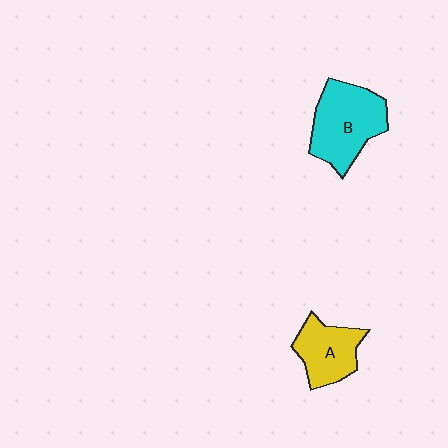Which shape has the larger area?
Shape B (cyan).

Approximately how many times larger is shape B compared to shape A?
Approximately 1.5 times.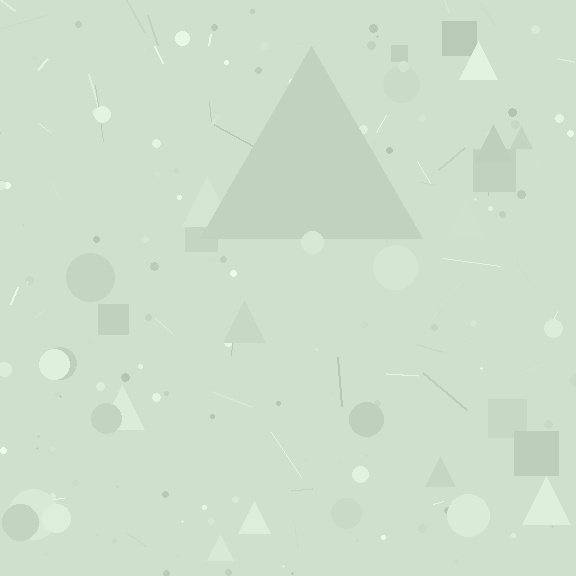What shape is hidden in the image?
A triangle is hidden in the image.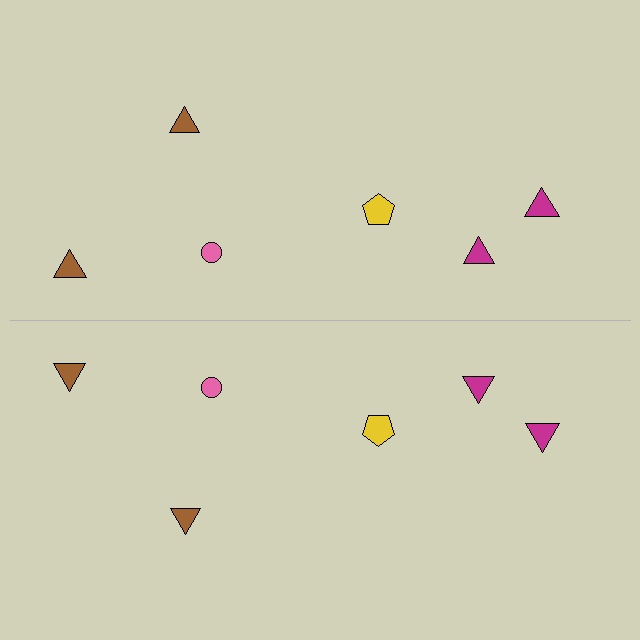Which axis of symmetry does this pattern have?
The pattern has a horizontal axis of symmetry running through the center of the image.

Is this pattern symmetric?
Yes, this pattern has bilateral (reflection) symmetry.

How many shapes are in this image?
There are 12 shapes in this image.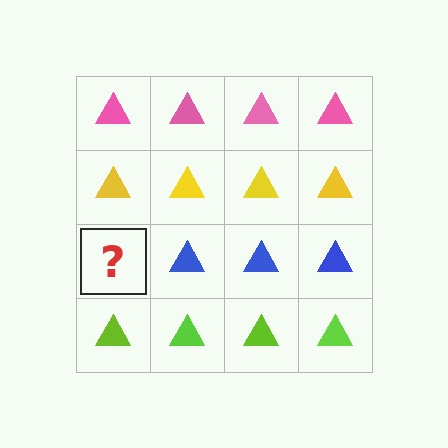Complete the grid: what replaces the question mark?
The question mark should be replaced with a blue triangle.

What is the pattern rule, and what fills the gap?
The rule is that each row has a consistent color. The gap should be filled with a blue triangle.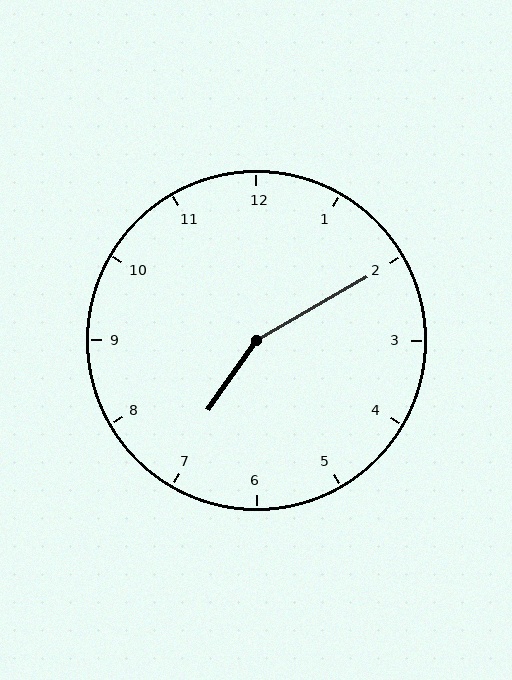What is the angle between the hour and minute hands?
Approximately 155 degrees.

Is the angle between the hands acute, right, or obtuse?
It is obtuse.